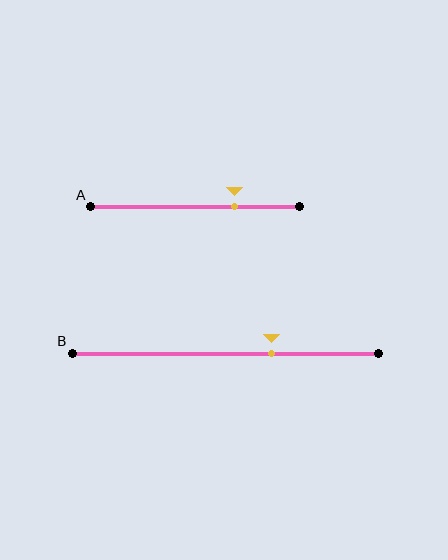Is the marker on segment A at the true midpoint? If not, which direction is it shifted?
No, the marker on segment A is shifted to the right by about 19% of the segment length.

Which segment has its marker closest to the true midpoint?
Segment B has its marker closest to the true midpoint.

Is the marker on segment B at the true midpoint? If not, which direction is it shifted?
No, the marker on segment B is shifted to the right by about 15% of the segment length.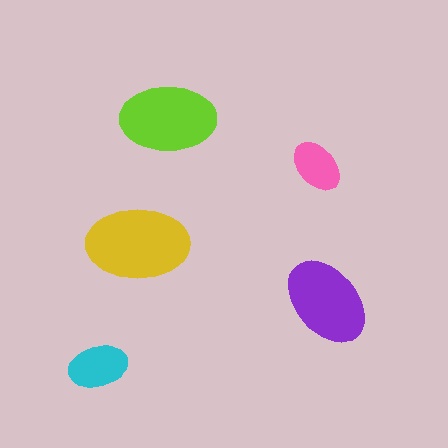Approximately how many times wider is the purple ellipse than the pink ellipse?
About 1.5 times wider.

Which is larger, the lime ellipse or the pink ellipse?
The lime one.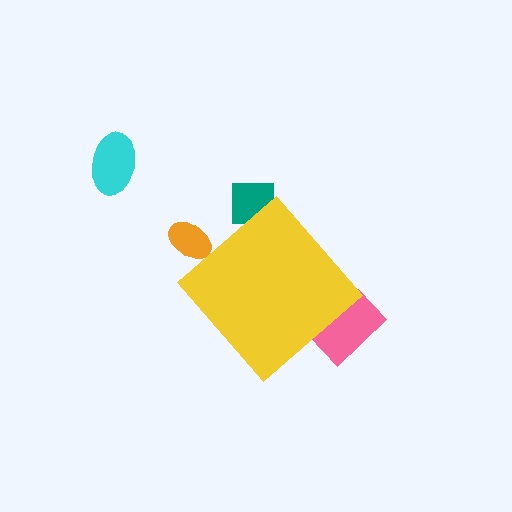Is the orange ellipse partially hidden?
Yes, the orange ellipse is partially hidden behind the yellow diamond.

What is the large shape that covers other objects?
A yellow diamond.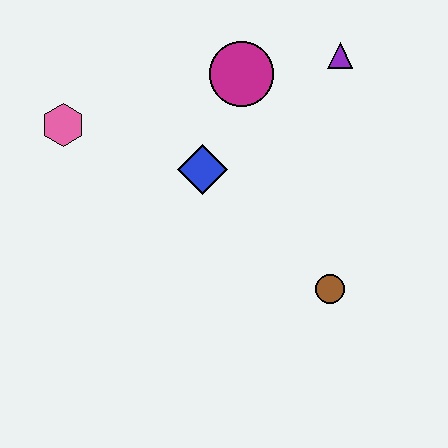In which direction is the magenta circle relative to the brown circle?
The magenta circle is above the brown circle.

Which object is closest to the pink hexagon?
The blue diamond is closest to the pink hexagon.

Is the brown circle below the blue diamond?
Yes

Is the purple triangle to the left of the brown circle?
No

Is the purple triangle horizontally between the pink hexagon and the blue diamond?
No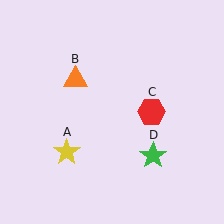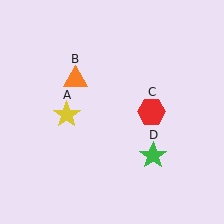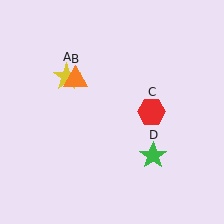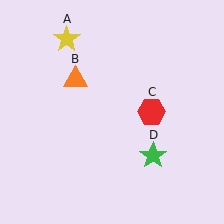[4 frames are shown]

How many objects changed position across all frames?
1 object changed position: yellow star (object A).